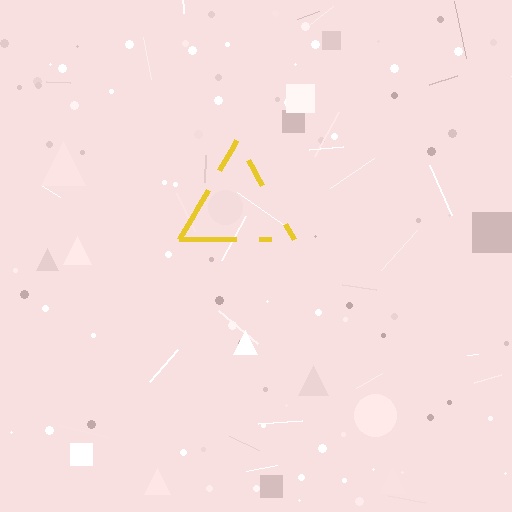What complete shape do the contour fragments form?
The contour fragments form a triangle.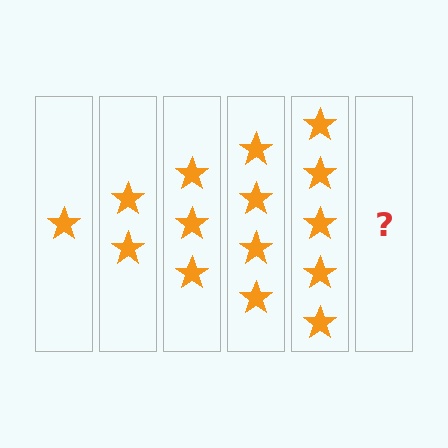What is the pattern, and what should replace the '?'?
The pattern is that each step adds one more star. The '?' should be 6 stars.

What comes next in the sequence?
The next element should be 6 stars.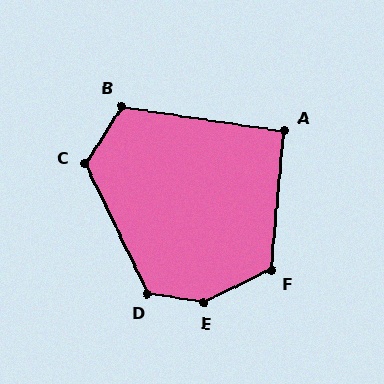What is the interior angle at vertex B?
Approximately 114 degrees (obtuse).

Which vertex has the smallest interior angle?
A, at approximately 93 degrees.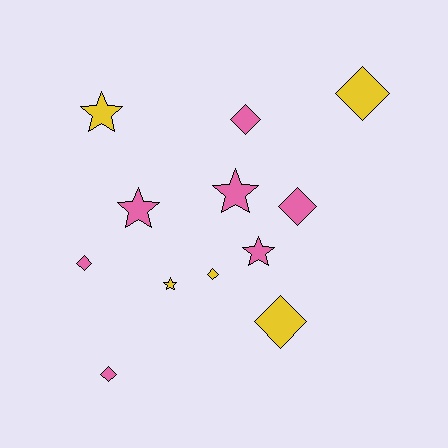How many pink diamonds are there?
There are 4 pink diamonds.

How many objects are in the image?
There are 12 objects.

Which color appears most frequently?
Pink, with 7 objects.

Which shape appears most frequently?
Diamond, with 7 objects.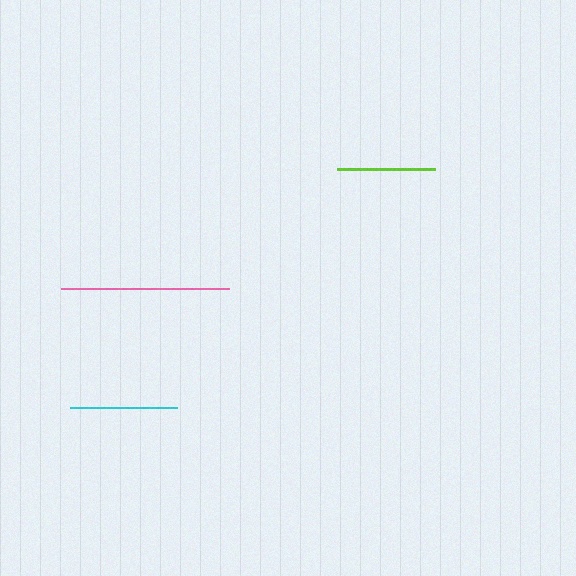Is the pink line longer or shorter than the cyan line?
The pink line is longer than the cyan line.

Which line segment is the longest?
The pink line is the longest at approximately 168 pixels.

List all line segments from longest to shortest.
From longest to shortest: pink, cyan, lime.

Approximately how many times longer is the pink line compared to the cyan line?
The pink line is approximately 1.6 times the length of the cyan line.